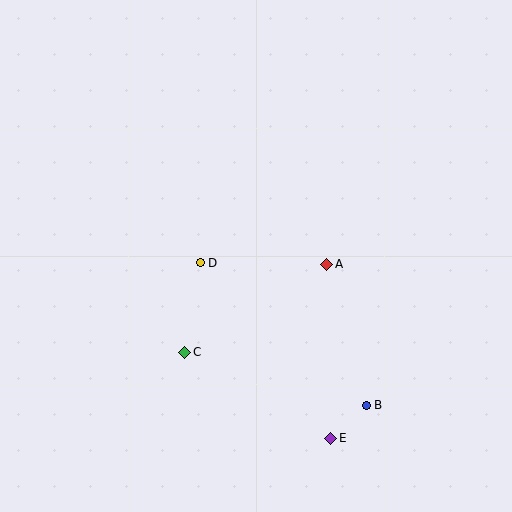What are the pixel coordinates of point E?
Point E is at (331, 438).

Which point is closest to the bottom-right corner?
Point B is closest to the bottom-right corner.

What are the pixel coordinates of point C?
Point C is at (185, 352).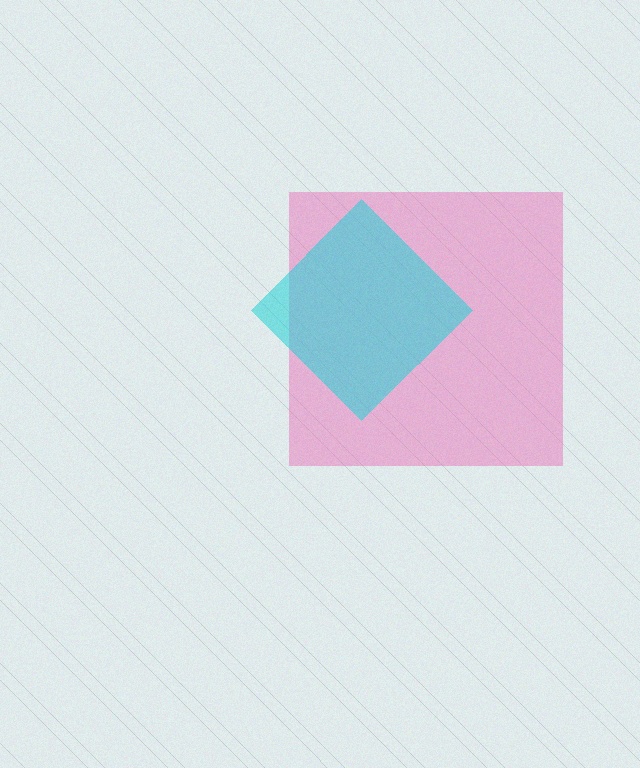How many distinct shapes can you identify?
There are 2 distinct shapes: a pink square, a cyan diamond.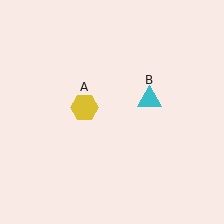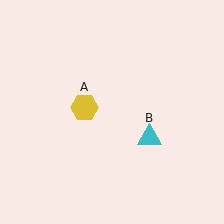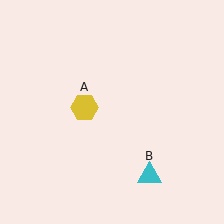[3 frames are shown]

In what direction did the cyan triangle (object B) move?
The cyan triangle (object B) moved down.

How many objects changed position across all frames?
1 object changed position: cyan triangle (object B).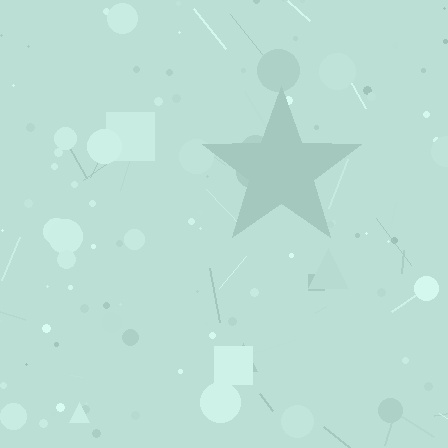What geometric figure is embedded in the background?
A star is embedded in the background.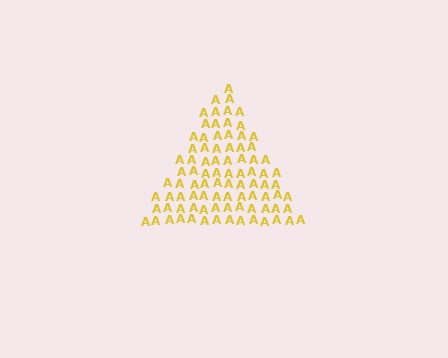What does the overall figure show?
The overall figure shows a triangle.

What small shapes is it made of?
It is made of small letter A's.